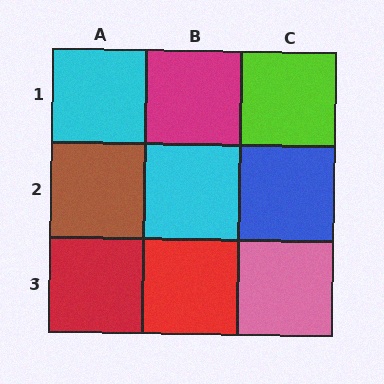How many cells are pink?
1 cell is pink.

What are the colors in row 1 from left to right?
Cyan, magenta, lime.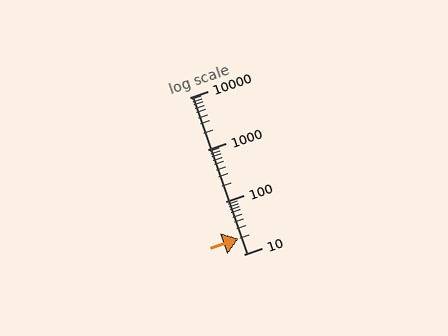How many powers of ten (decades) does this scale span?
The scale spans 3 decades, from 10 to 10000.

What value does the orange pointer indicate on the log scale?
The pointer indicates approximately 20.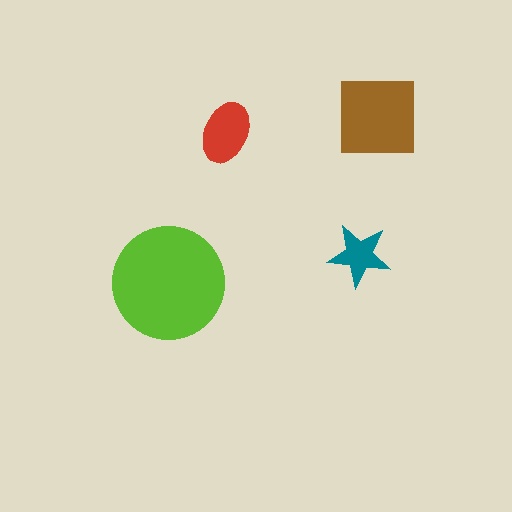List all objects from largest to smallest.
The lime circle, the brown square, the red ellipse, the teal star.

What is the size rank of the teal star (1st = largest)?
4th.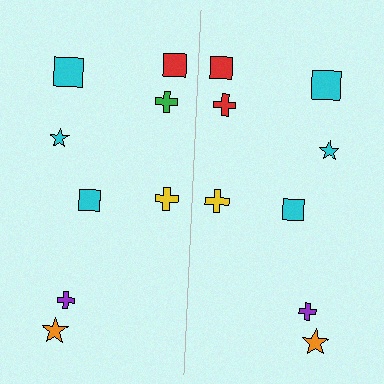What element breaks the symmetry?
The red cross on the right side breaks the symmetry — its mirror counterpart is green.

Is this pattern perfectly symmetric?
No, the pattern is not perfectly symmetric. The red cross on the right side breaks the symmetry — its mirror counterpart is green.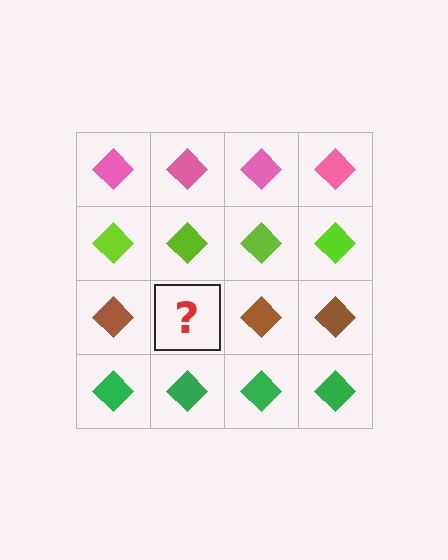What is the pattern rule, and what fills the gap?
The rule is that each row has a consistent color. The gap should be filled with a brown diamond.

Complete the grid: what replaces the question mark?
The question mark should be replaced with a brown diamond.